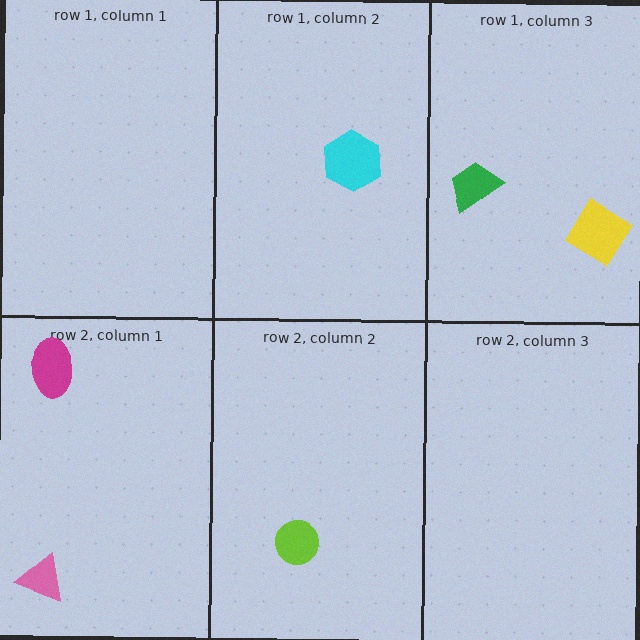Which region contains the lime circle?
The row 2, column 2 region.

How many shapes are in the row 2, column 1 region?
2.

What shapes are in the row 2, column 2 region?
The lime circle.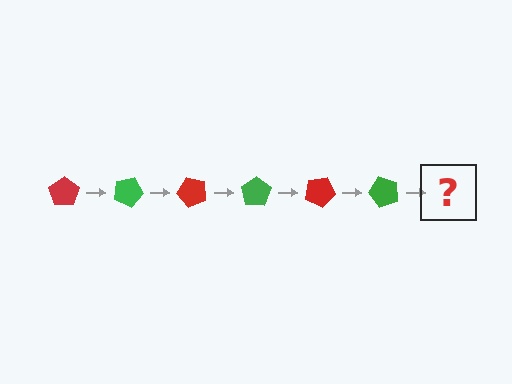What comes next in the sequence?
The next element should be a red pentagon, rotated 150 degrees from the start.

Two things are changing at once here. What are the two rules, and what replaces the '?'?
The two rules are that it rotates 25 degrees each step and the color cycles through red and green. The '?' should be a red pentagon, rotated 150 degrees from the start.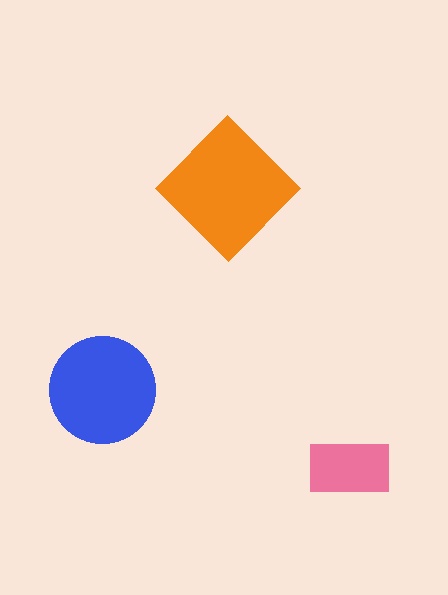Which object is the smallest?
The pink rectangle.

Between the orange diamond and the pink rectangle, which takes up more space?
The orange diamond.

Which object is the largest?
The orange diamond.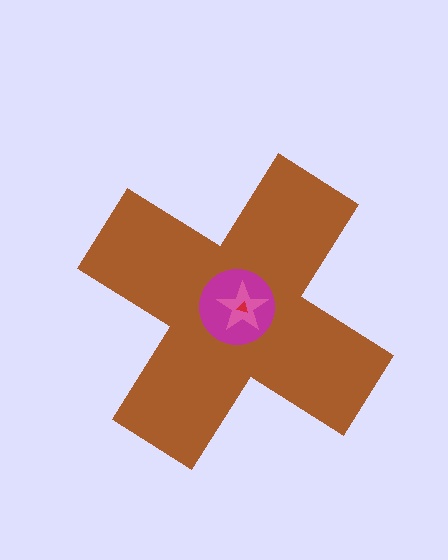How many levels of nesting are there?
4.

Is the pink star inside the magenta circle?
Yes.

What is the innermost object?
The red triangle.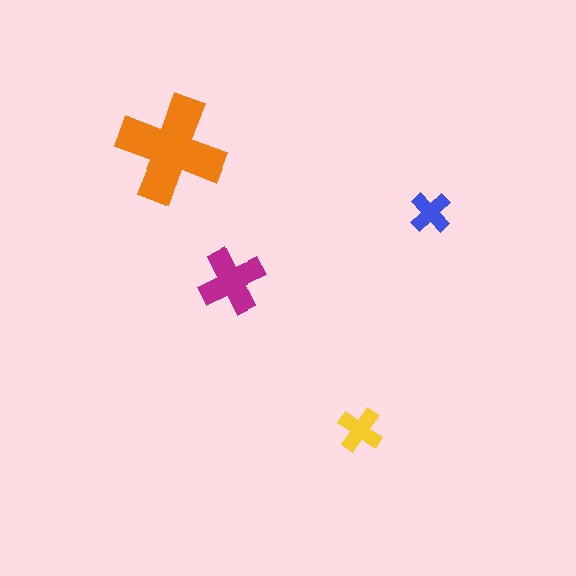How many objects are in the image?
There are 4 objects in the image.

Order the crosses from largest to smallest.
the orange one, the magenta one, the yellow one, the blue one.